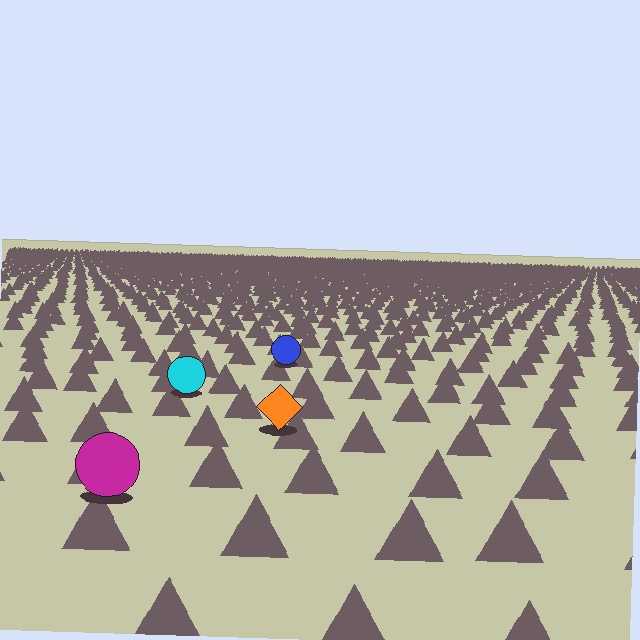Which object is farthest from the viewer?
The blue circle is farthest from the viewer. It appears smaller and the ground texture around it is denser.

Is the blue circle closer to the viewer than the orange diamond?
No. The orange diamond is closer — you can tell from the texture gradient: the ground texture is coarser near it.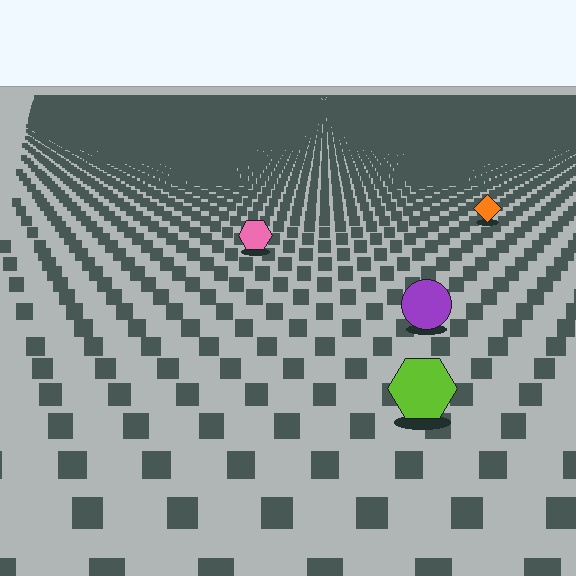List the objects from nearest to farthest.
From nearest to farthest: the lime hexagon, the purple circle, the pink hexagon, the orange diamond.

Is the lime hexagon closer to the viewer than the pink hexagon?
Yes. The lime hexagon is closer — you can tell from the texture gradient: the ground texture is coarser near it.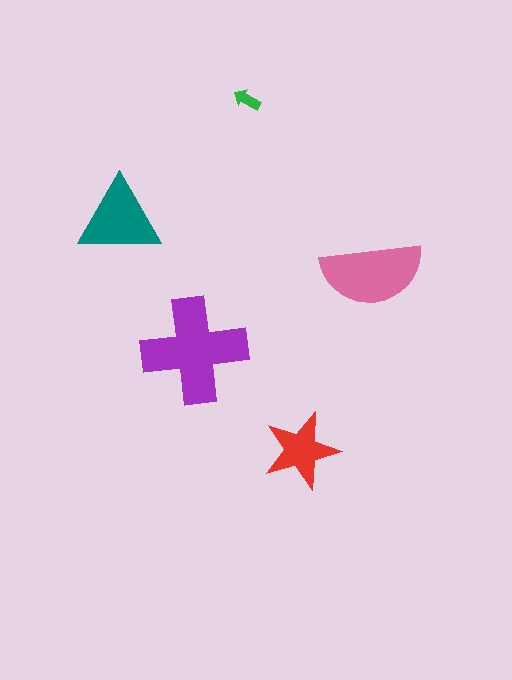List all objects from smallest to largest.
The green arrow, the red star, the teal triangle, the pink semicircle, the purple cross.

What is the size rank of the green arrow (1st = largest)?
5th.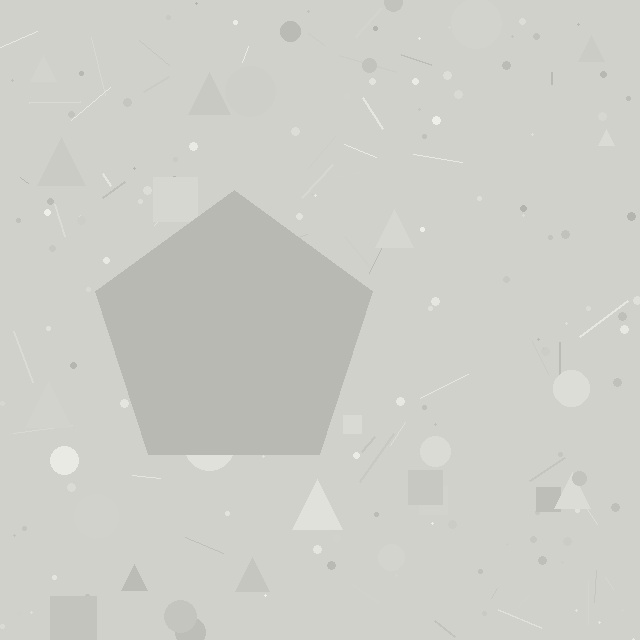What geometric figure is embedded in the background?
A pentagon is embedded in the background.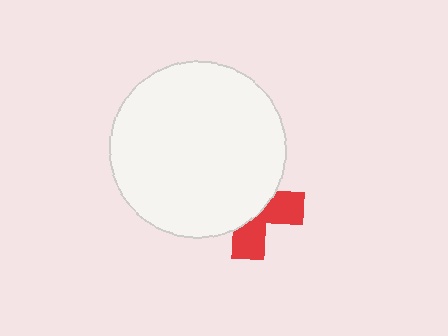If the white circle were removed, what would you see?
You would see the complete red cross.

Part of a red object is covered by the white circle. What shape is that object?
It is a cross.